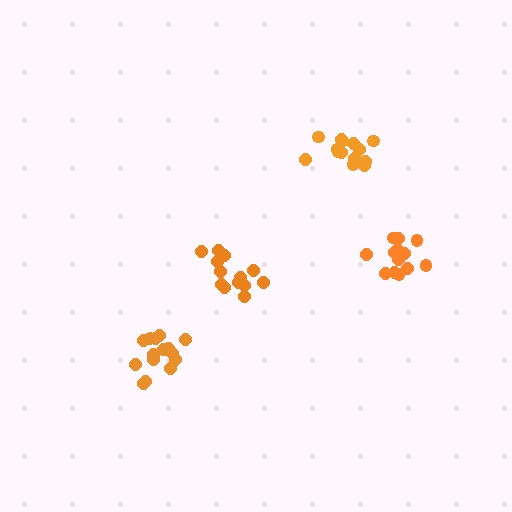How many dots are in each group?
Group 1: 15 dots, Group 2: 13 dots, Group 3: 14 dots, Group 4: 13 dots (55 total).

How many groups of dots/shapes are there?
There are 4 groups.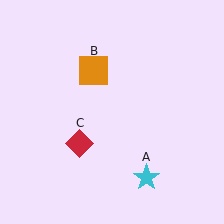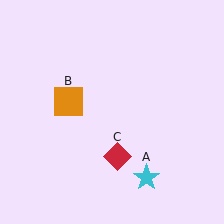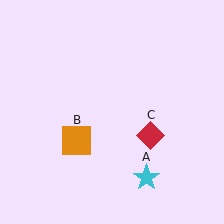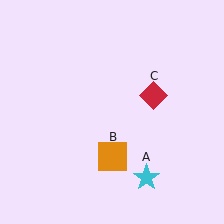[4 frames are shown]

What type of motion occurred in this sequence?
The orange square (object B), red diamond (object C) rotated counterclockwise around the center of the scene.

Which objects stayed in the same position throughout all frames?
Cyan star (object A) remained stationary.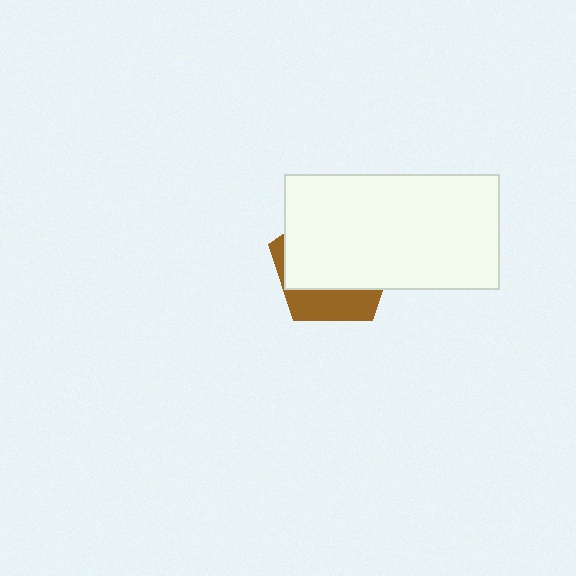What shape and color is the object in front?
The object in front is a white rectangle.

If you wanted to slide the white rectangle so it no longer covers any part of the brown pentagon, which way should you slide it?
Slide it up — that is the most direct way to separate the two shapes.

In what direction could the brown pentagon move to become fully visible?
The brown pentagon could move down. That would shift it out from behind the white rectangle entirely.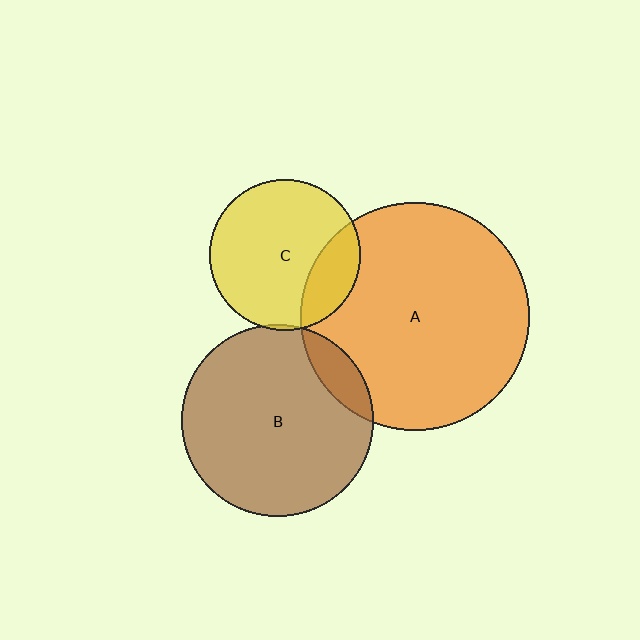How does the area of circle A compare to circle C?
Approximately 2.3 times.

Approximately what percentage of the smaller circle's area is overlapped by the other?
Approximately 20%.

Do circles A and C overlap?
Yes.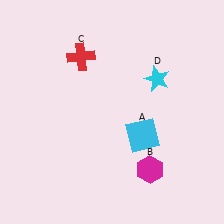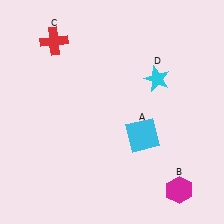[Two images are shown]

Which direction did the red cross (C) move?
The red cross (C) moved left.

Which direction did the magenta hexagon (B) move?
The magenta hexagon (B) moved right.